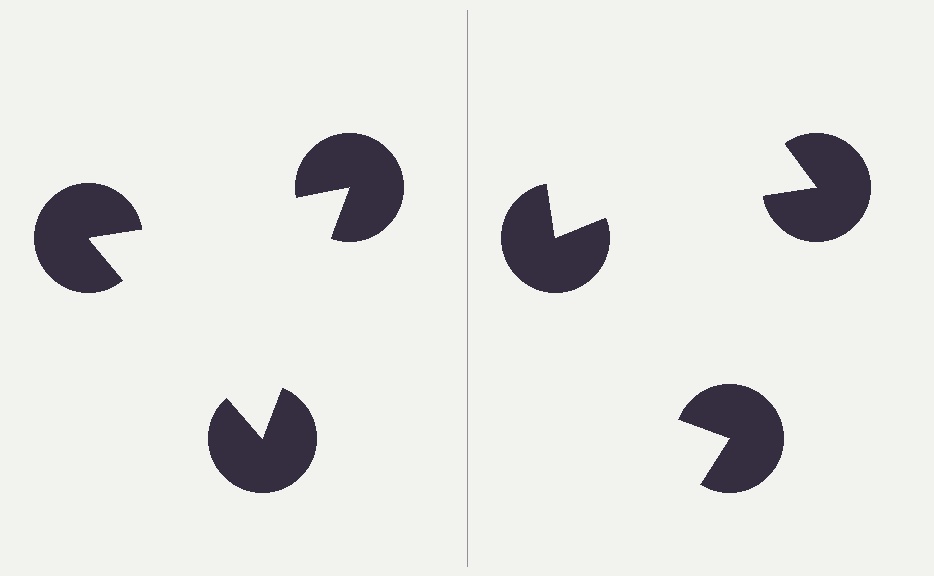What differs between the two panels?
The pac-man discs are positioned identically on both sides; only the wedge orientations differ. On the left they align to a triangle; on the right they are misaligned.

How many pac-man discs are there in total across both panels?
6 — 3 on each side.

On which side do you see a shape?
An illusory triangle appears on the left side. On the right side the wedge cuts are rotated, so no coherent shape forms.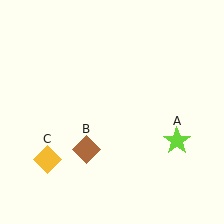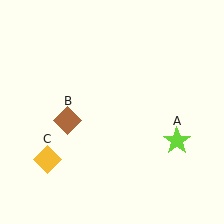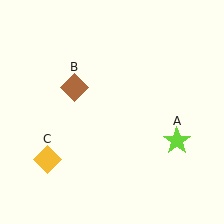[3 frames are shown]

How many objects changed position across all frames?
1 object changed position: brown diamond (object B).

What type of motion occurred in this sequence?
The brown diamond (object B) rotated clockwise around the center of the scene.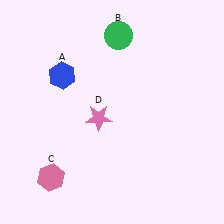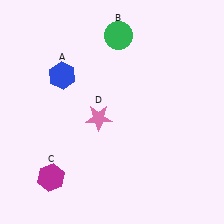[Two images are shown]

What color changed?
The hexagon (C) changed from pink in Image 1 to magenta in Image 2.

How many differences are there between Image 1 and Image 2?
There is 1 difference between the two images.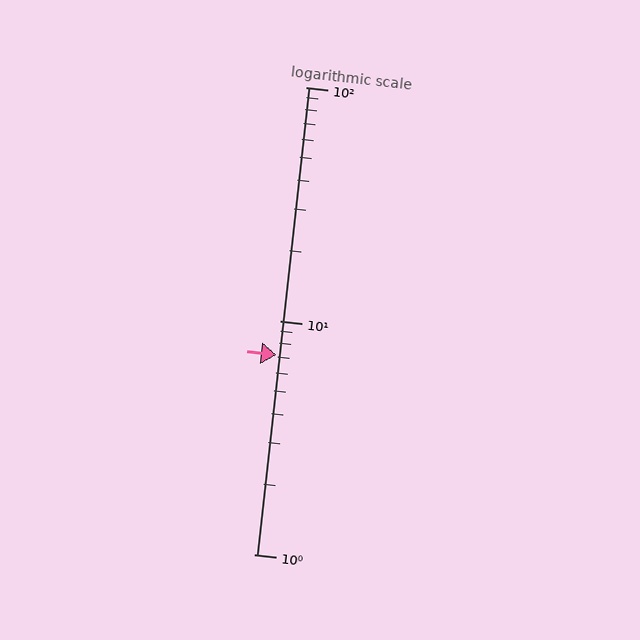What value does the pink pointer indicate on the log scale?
The pointer indicates approximately 7.1.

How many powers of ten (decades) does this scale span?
The scale spans 2 decades, from 1 to 100.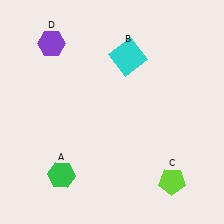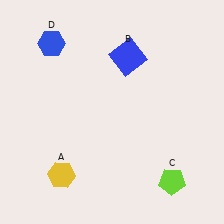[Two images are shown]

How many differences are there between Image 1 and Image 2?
There are 3 differences between the two images.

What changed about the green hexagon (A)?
In Image 1, A is green. In Image 2, it changed to yellow.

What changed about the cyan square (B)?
In Image 1, B is cyan. In Image 2, it changed to blue.